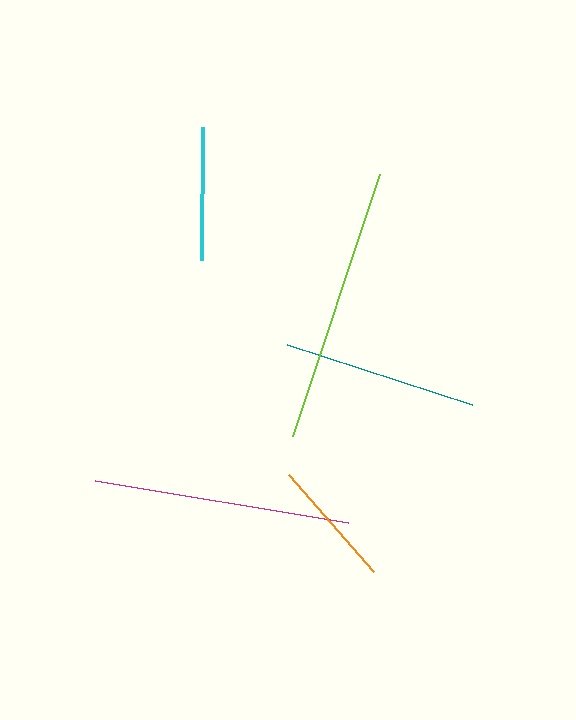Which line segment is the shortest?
The orange line is the shortest at approximately 129 pixels.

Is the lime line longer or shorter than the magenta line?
The lime line is longer than the magenta line.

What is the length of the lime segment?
The lime segment is approximately 276 pixels long.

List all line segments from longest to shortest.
From longest to shortest: lime, magenta, teal, cyan, orange.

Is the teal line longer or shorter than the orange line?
The teal line is longer than the orange line.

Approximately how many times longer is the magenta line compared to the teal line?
The magenta line is approximately 1.3 times the length of the teal line.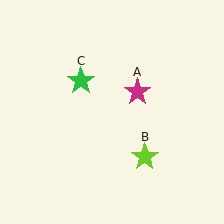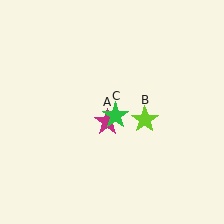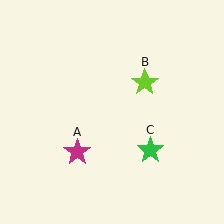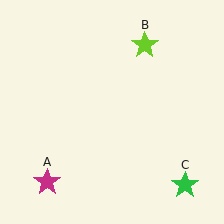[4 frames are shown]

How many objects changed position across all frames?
3 objects changed position: magenta star (object A), lime star (object B), green star (object C).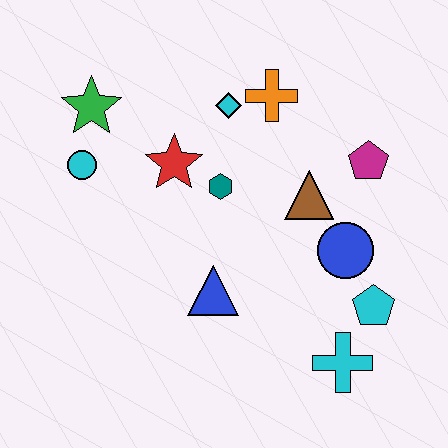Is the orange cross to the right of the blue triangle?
Yes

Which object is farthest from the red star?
The cyan cross is farthest from the red star.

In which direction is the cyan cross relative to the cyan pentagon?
The cyan cross is below the cyan pentagon.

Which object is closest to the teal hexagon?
The red star is closest to the teal hexagon.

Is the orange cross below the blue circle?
No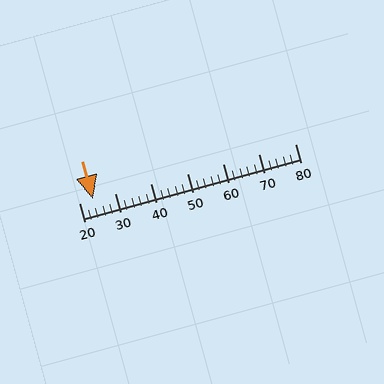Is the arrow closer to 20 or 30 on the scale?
The arrow is closer to 20.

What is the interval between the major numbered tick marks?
The major tick marks are spaced 10 units apart.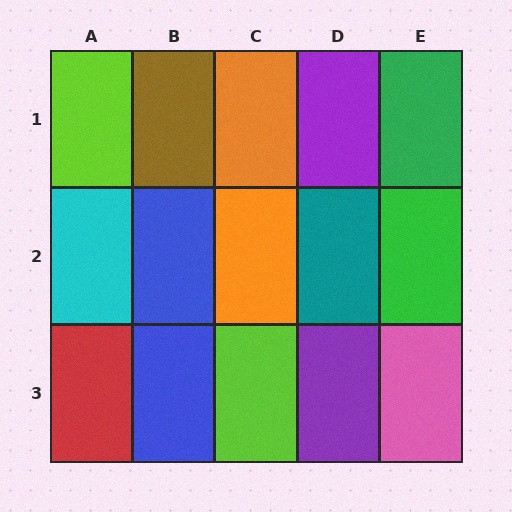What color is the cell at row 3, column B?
Blue.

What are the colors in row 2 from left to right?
Cyan, blue, orange, teal, green.